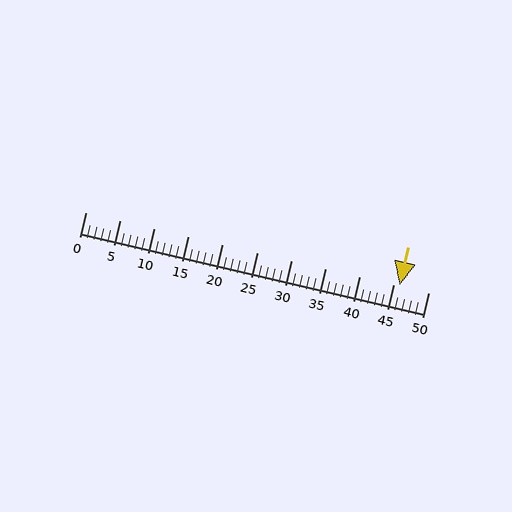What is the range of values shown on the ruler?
The ruler shows values from 0 to 50.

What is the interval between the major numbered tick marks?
The major tick marks are spaced 5 units apart.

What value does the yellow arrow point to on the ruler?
The yellow arrow points to approximately 46.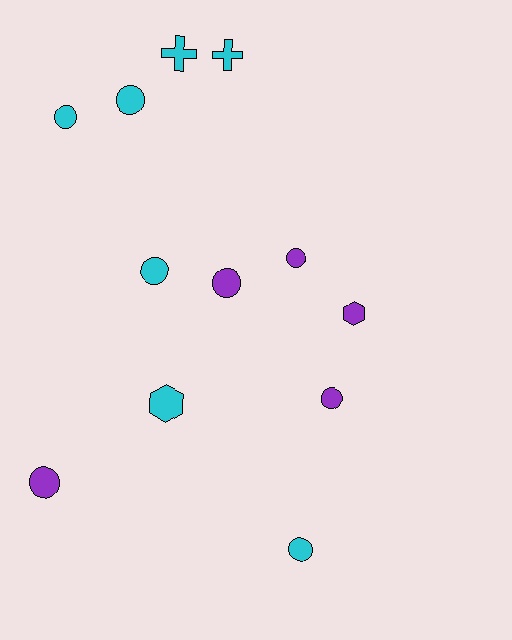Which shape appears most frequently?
Circle, with 8 objects.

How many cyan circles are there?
There are 4 cyan circles.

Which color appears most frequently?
Cyan, with 7 objects.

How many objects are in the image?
There are 12 objects.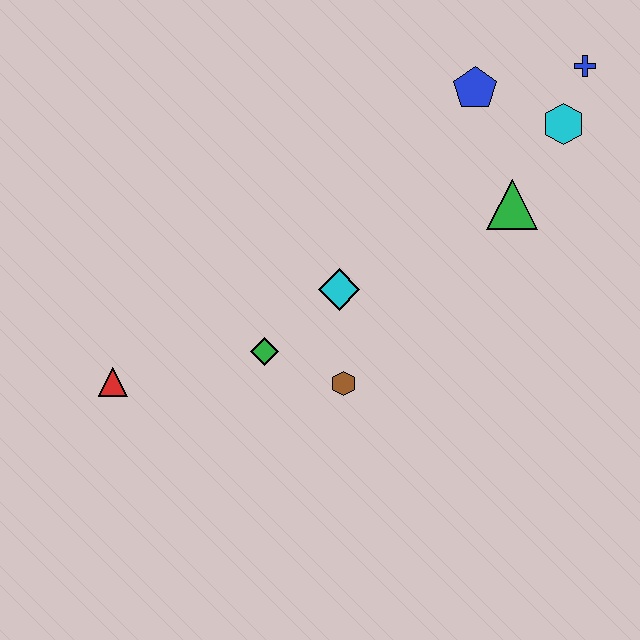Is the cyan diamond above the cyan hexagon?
No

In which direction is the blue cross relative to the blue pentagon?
The blue cross is to the right of the blue pentagon.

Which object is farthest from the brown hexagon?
The blue cross is farthest from the brown hexagon.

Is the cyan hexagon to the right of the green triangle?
Yes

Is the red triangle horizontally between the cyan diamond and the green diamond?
No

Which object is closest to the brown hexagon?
The green diamond is closest to the brown hexagon.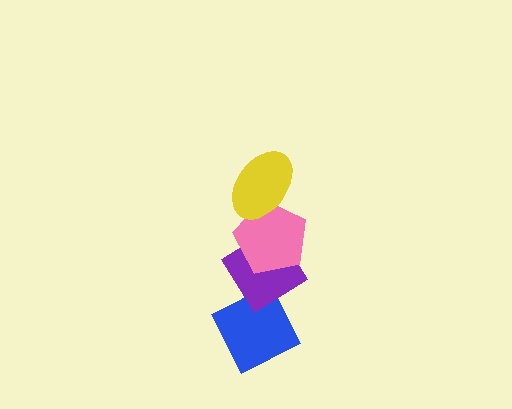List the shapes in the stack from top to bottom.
From top to bottom: the yellow ellipse, the pink pentagon, the purple diamond, the blue diamond.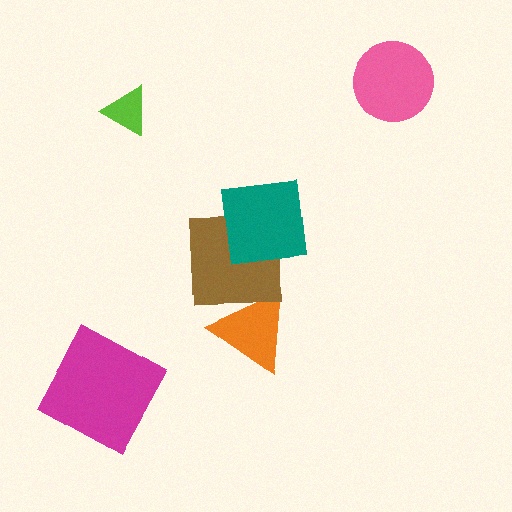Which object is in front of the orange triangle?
The brown square is in front of the orange triangle.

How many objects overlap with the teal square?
1 object overlaps with the teal square.